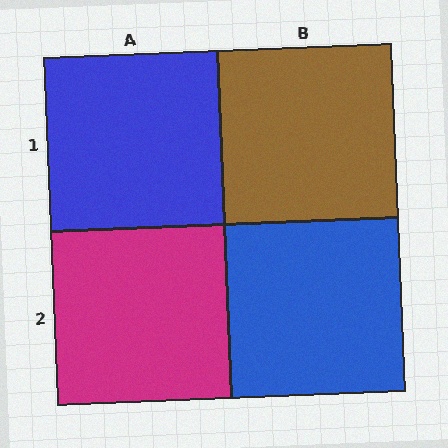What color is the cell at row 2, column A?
Magenta.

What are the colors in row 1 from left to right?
Blue, brown.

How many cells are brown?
1 cell is brown.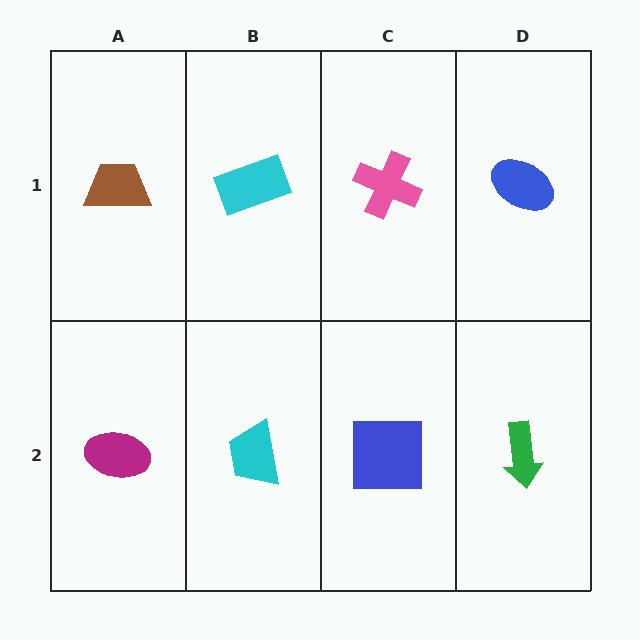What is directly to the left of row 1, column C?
A cyan rectangle.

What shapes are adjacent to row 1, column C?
A blue square (row 2, column C), a cyan rectangle (row 1, column B), a blue ellipse (row 1, column D).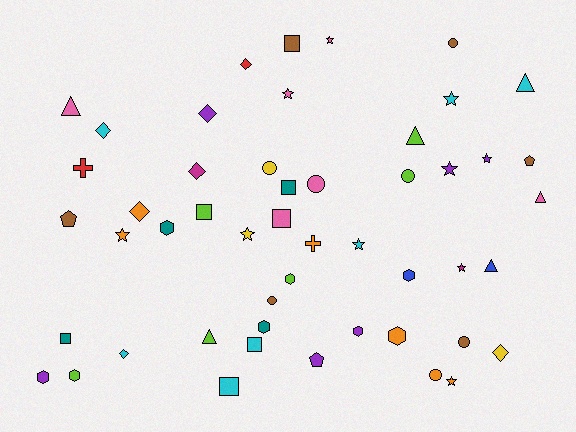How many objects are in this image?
There are 50 objects.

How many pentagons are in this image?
There are 3 pentagons.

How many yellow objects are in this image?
There are 3 yellow objects.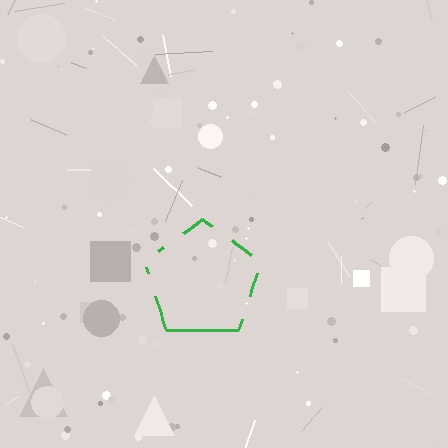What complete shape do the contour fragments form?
The contour fragments form a pentagon.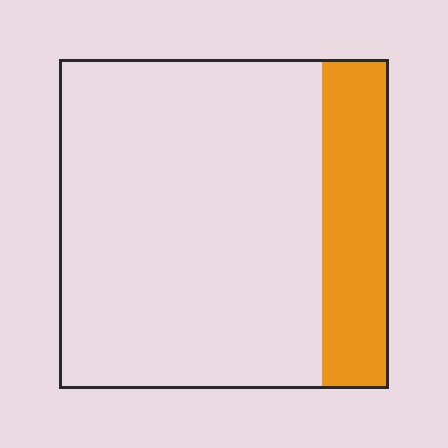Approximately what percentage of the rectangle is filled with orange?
Approximately 20%.